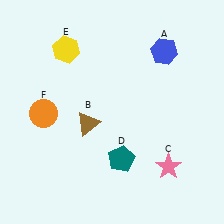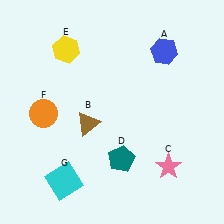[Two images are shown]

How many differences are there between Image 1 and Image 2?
There is 1 difference between the two images.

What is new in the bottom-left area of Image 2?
A cyan square (G) was added in the bottom-left area of Image 2.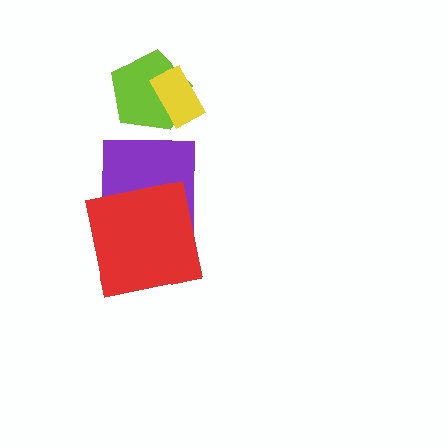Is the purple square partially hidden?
Yes, it is partially covered by another shape.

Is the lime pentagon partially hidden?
Yes, it is partially covered by another shape.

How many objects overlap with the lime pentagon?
1 object overlaps with the lime pentagon.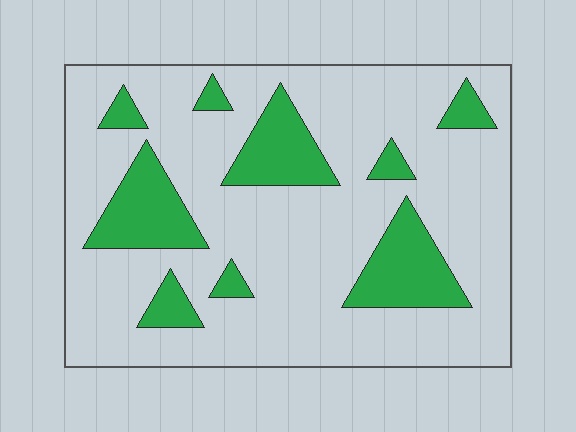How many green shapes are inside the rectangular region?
9.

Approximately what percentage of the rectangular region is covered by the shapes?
Approximately 20%.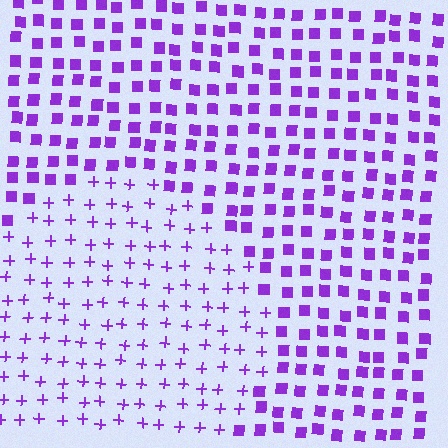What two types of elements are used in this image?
The image uses plus signs inside the circle region and squares outside it.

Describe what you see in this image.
The image is filled with small purple elements arranged in a uniform grid. A circle-shaped region contains plus signs, while the surrounding area contains squares. The boundary is defined purely by the change in element shape.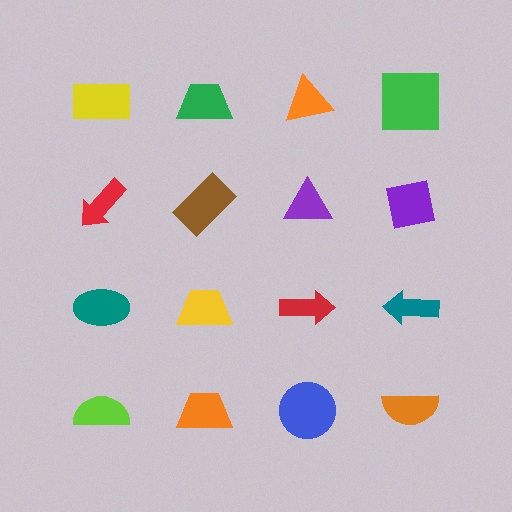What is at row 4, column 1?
A lime semicircle.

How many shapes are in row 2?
4 shapes.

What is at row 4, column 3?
A blue circle.